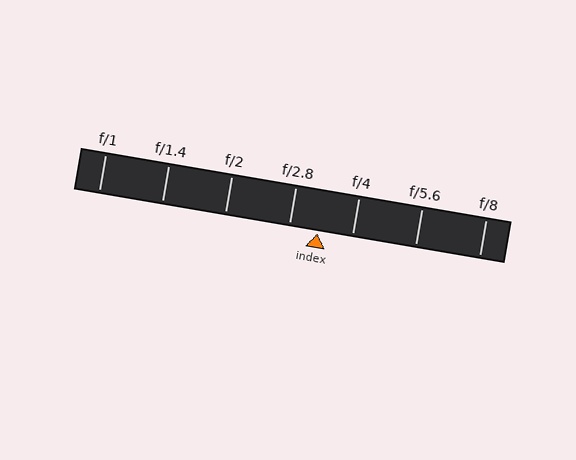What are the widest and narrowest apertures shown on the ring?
The widest aperture shown is f/1 and the narrowest is f/8.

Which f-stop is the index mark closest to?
The index mark is closest to f/2.8.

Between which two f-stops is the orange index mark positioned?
The index mark is between f/2.8 and f/4.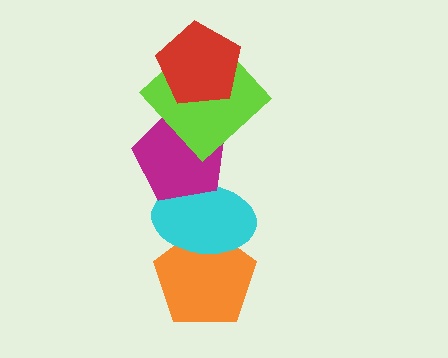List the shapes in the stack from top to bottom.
From top to bottom: the red pentagon, the lime diamond, the magenta pentagon, the cyan ellipse, the orange pentagon.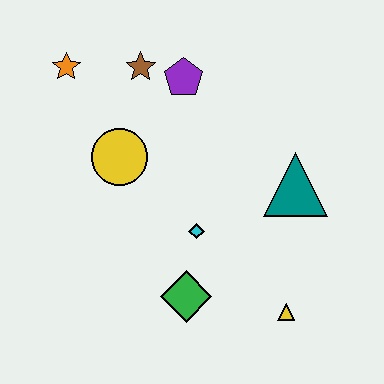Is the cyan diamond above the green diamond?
Yes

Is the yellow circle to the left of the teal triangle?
Yes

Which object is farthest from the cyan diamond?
The orange star is farthest from the cyan diamond.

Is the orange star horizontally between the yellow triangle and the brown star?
No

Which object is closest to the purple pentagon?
The brown star is closest to the purple pentagon.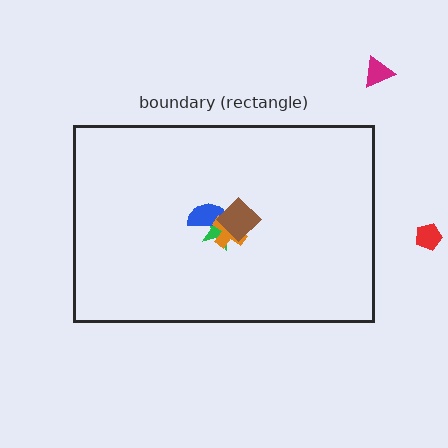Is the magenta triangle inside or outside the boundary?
Outside.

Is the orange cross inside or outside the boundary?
Inside.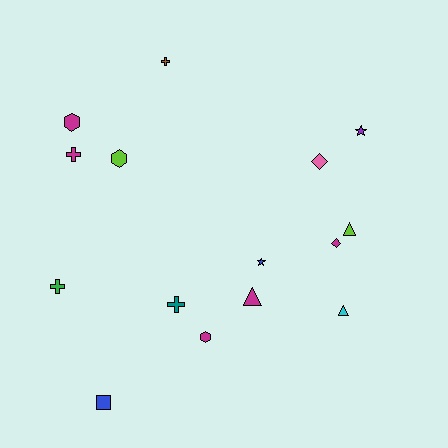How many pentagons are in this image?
There are no pentagons.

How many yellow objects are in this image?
There are no yellow objects.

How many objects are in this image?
There are 15 objects.